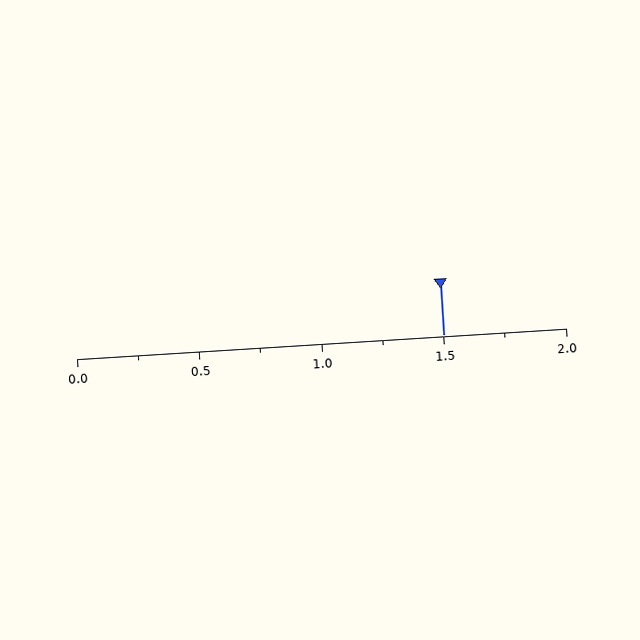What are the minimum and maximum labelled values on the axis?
The axis runs from 0.0 to 2.0.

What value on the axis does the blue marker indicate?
The marker indicates approximately 1.5.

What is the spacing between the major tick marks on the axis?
The major ticks are spaced 0.5 apart.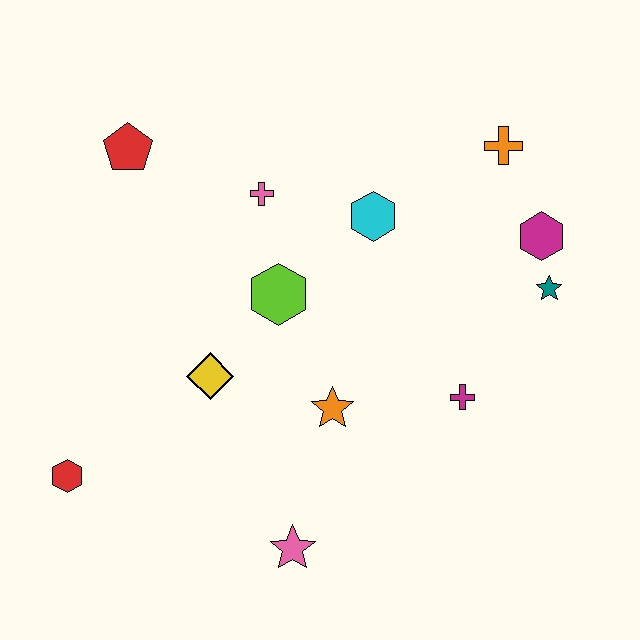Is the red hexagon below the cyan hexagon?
Yes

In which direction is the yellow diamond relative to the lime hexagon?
The yellow diamond is below the lime hexagon.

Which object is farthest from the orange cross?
The red hexagon is farthest from the orange cross.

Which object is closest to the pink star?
The orange star is closest to the pink star.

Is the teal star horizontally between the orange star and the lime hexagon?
No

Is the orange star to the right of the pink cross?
Yes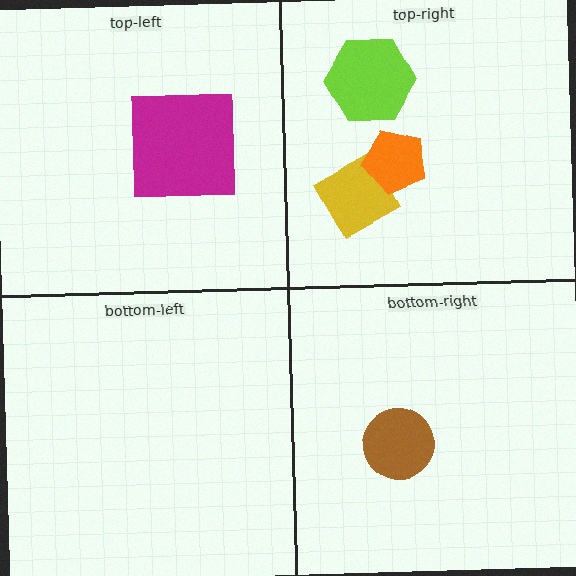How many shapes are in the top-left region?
1.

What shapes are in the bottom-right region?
The brown circle.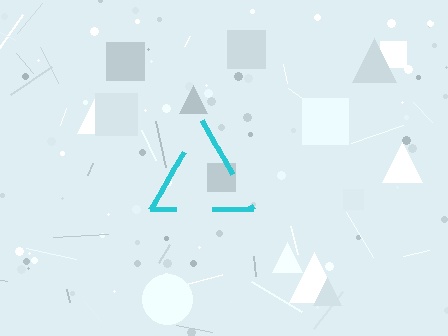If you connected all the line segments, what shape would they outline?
They would outline a triangle.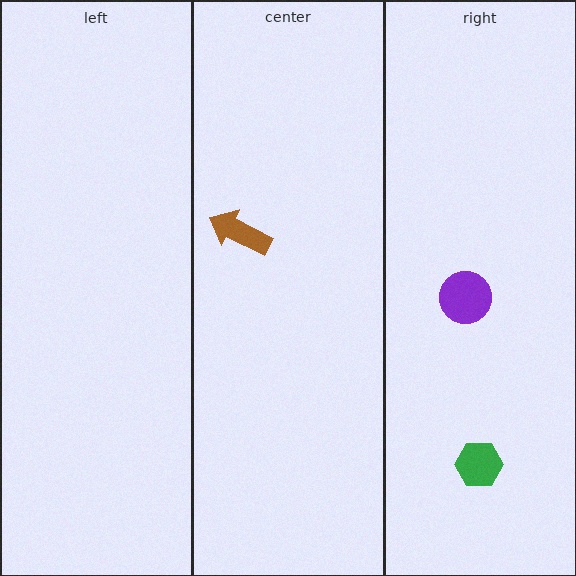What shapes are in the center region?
The brown arrow.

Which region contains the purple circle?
The right region.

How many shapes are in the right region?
2.